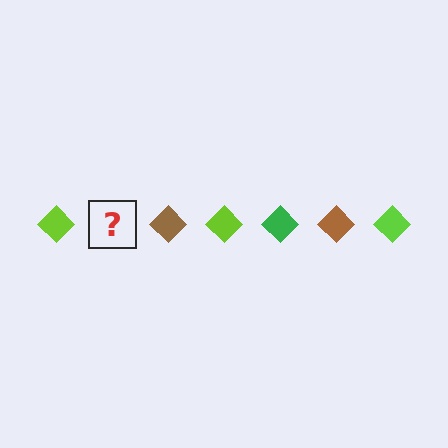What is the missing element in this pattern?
The missing element is a green diamond.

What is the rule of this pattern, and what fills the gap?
The rule is that the pattern cycles through lime, green, brown diamonds. The gap should be filled with a green diamond.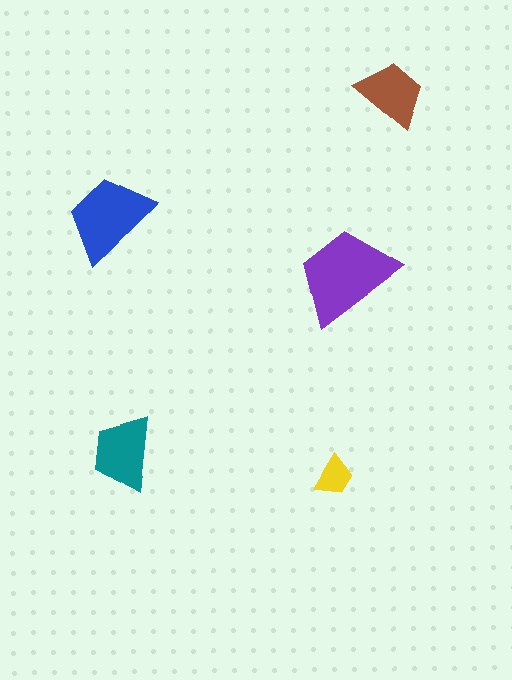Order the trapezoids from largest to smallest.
the purple one, the blue one, the teal one, the brown one, the yellow one.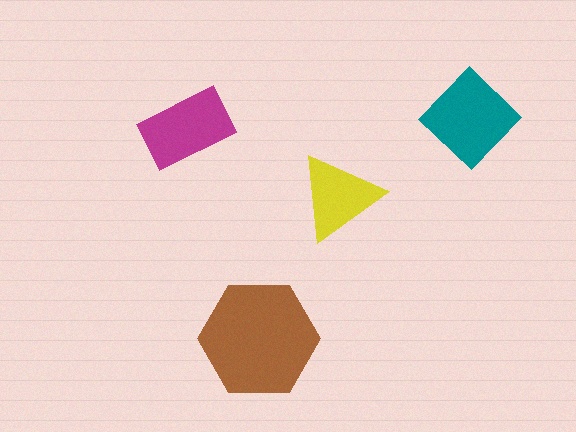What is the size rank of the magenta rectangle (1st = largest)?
3rd.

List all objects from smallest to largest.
The yellow triangle, the magenta rectangle, the teal diamond, the brown hexagon.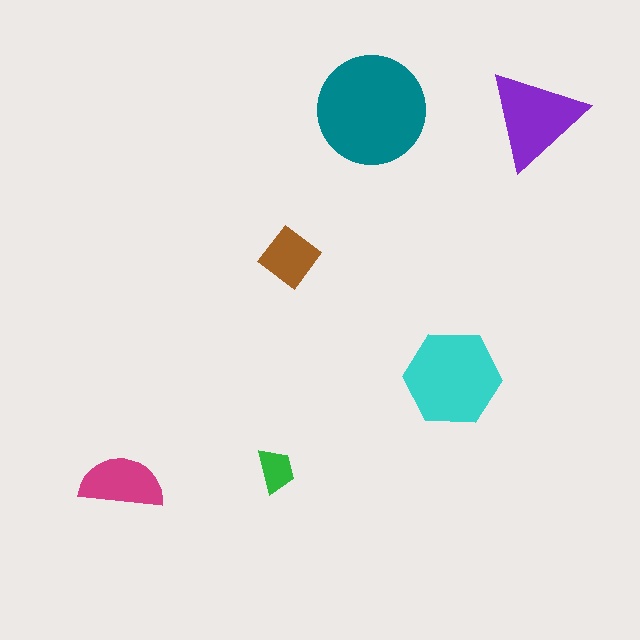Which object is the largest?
The teal circle.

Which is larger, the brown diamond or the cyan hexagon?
The cyan hexagon.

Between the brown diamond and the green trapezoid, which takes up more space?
The brown diamond.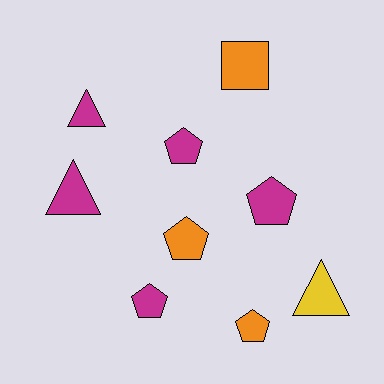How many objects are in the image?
There are 9 objects.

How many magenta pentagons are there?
There are 3 magenta pentagons.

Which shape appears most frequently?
Pentagon, with 5 objects.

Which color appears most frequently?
Magenta, with 5 objects.